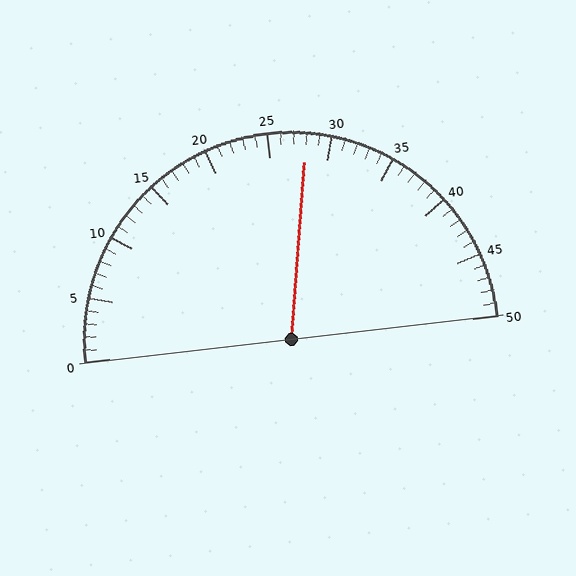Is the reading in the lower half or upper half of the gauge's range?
The reading is in the upper half of the range (0 to 50).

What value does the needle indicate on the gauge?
The needle indicates approximately 28.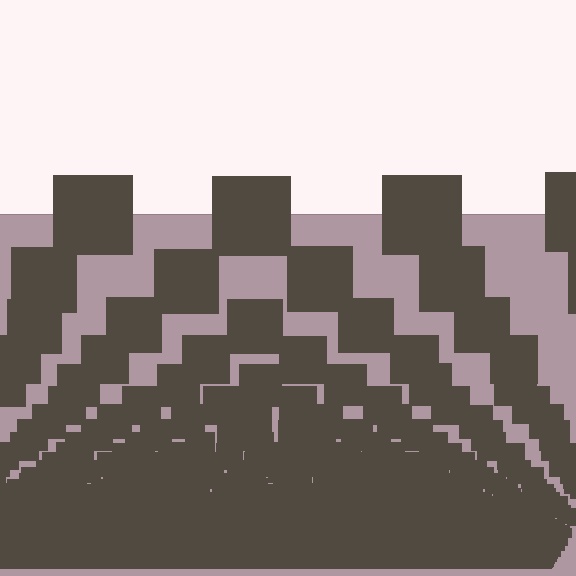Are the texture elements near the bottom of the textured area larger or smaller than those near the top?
Smaller. The gradient is inverted — elements near the bottom are smaller and denser.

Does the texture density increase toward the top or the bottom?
Density increases toward the bottom.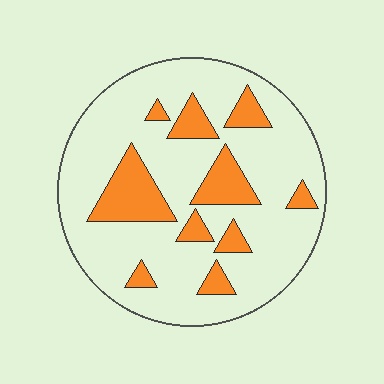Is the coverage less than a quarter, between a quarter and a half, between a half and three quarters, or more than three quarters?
Less than a quarter.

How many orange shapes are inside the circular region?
10.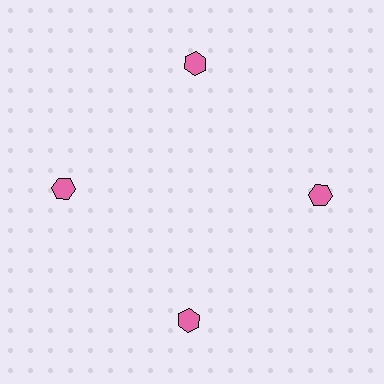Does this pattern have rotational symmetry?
Yes, this pattern has 4-fold rotational symmetry. It looks the same after rotating 90 degrees around the center.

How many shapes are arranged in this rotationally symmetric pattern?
There are 4 shapes, arranged in 4 groups of 1.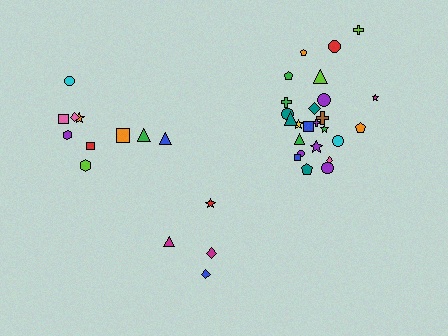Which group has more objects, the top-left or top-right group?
The top-right group.